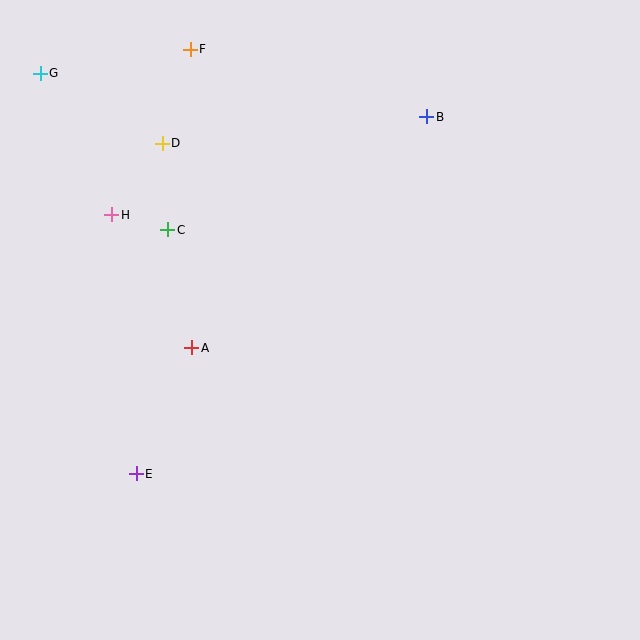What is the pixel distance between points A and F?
The distance between A and F is 299 pixels.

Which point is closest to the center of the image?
Point A at (192, 348) is closest to the center.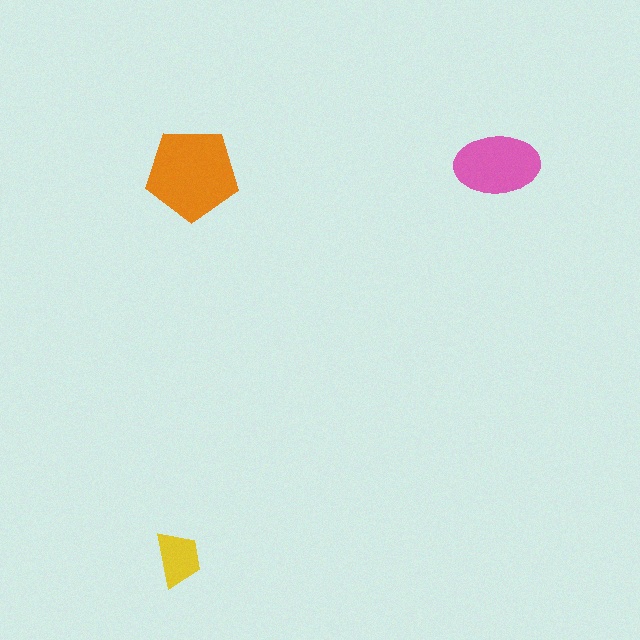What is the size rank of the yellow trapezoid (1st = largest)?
3rd.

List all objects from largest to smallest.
The orange pentagon, the pink ellipse, the yellow trapezoid.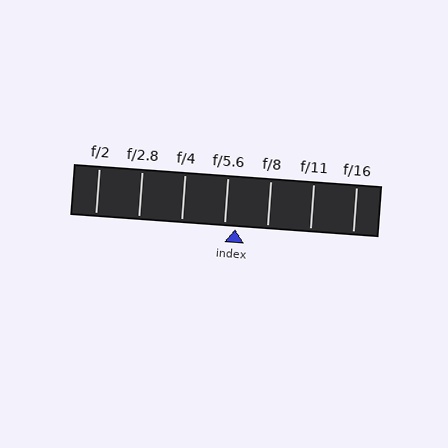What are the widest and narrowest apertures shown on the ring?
The widest aperture shown is f/2 and the narrowest is f/16.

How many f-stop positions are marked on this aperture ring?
There are 7 f-stop positions marked.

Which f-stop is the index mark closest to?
The index mark is closest to f/5.6.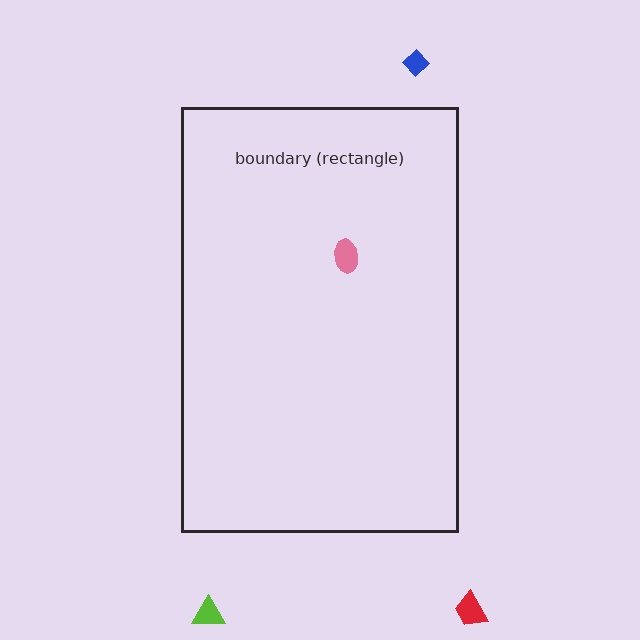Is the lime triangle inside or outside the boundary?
Outside.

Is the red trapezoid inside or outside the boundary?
Outside.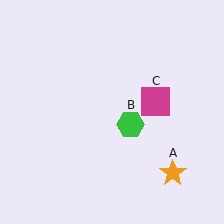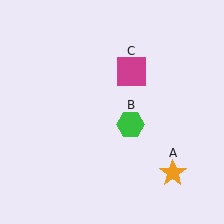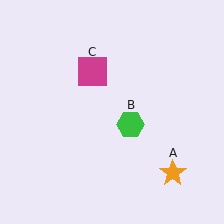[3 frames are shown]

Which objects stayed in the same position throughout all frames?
Orange star (object A) and green hexagon (object B) remained stationary.